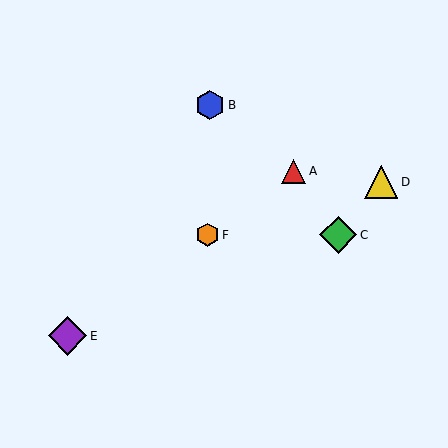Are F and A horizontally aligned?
No, F is at y≈235 and A is at y≈171.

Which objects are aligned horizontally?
Objects C, F are aligned horizontally.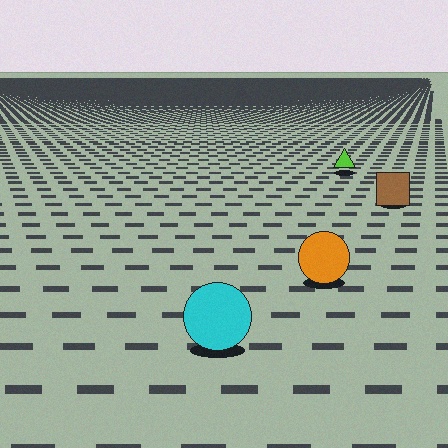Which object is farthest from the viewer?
The lime triangle is farthest from the viewer. It appears smaller and the ground texture around it is denser.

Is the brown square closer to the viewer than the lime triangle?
Yes. The brown square is closer — you can tell from the texture gradient: the ground texture is coarser near it.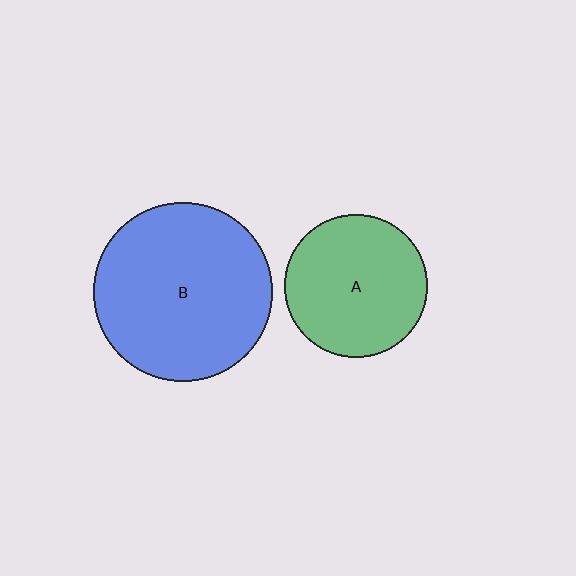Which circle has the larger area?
Circle B (blue).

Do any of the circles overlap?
No, none of the circles overlap.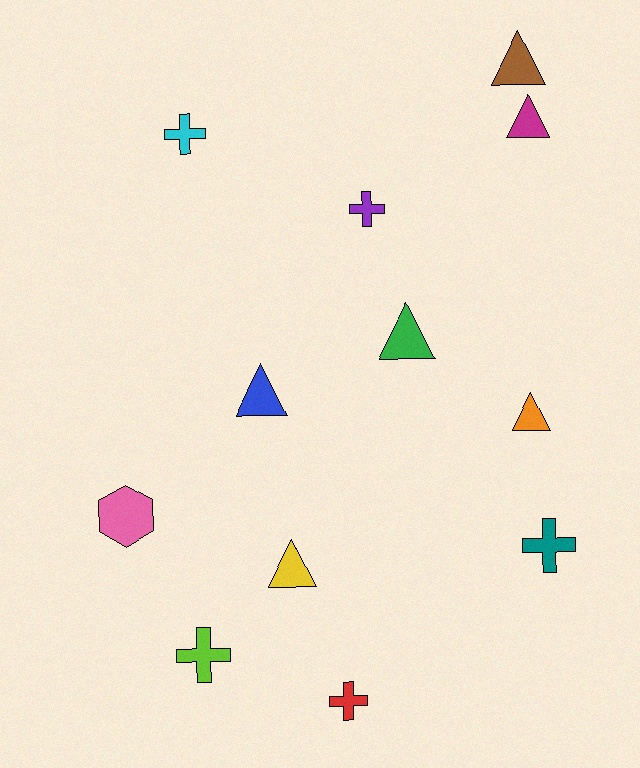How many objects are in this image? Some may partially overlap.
There are 12 objects.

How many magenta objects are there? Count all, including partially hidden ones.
There is 1 magenta object.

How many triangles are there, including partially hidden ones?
There are 6 triangles.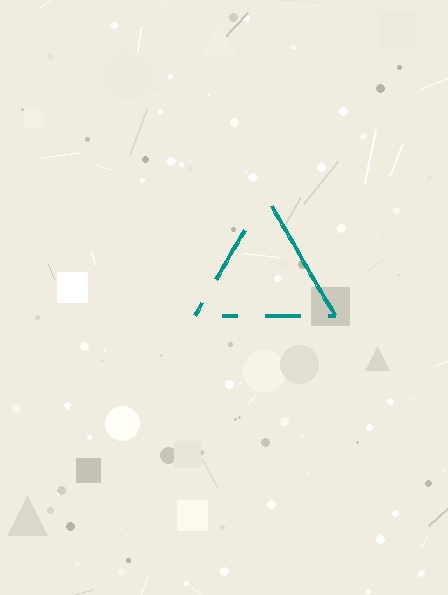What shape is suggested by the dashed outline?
The dashed outline suggests a triangle.